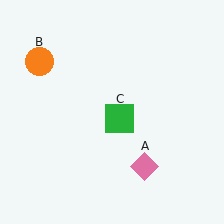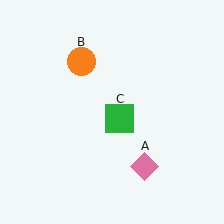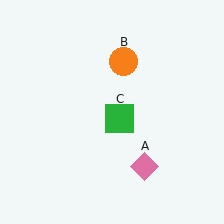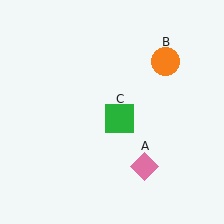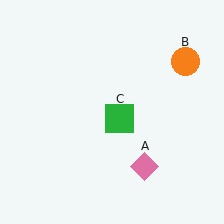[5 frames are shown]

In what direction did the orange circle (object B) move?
The orange circle (object B) moved right.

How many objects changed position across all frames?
1 object changed position: orange circle (object B).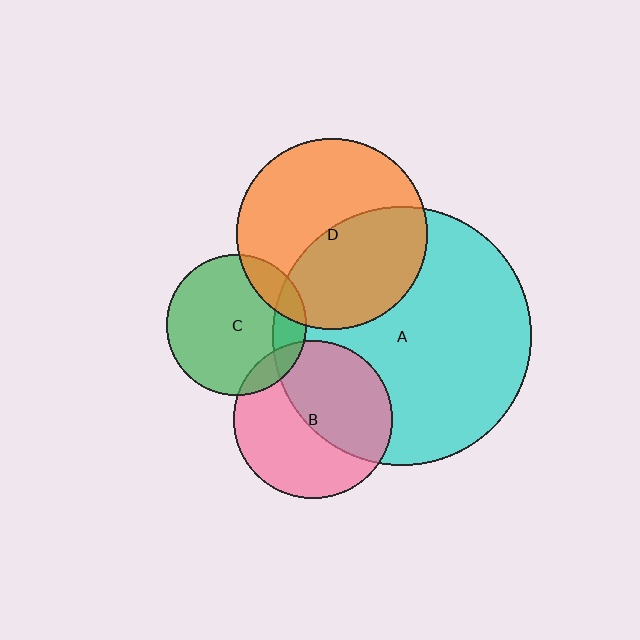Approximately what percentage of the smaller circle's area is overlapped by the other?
Approximately 50%.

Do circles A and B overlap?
Yes.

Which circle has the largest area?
Circle A (cyan).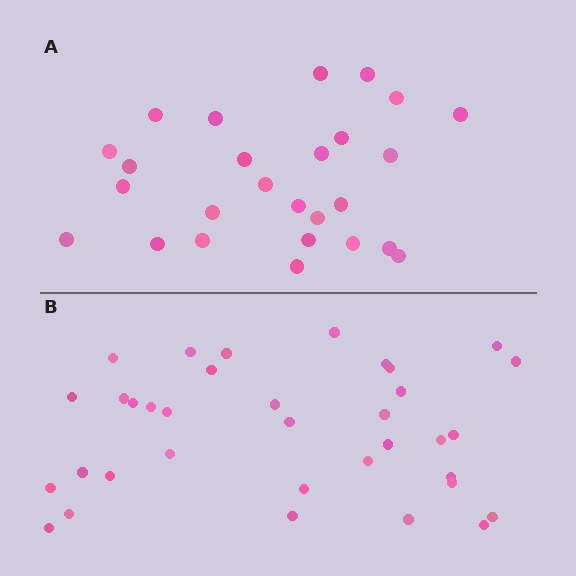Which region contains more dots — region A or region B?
Region B (the bottom region) has more dots.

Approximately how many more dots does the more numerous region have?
Region B has roughly 8 or so more dots than region A.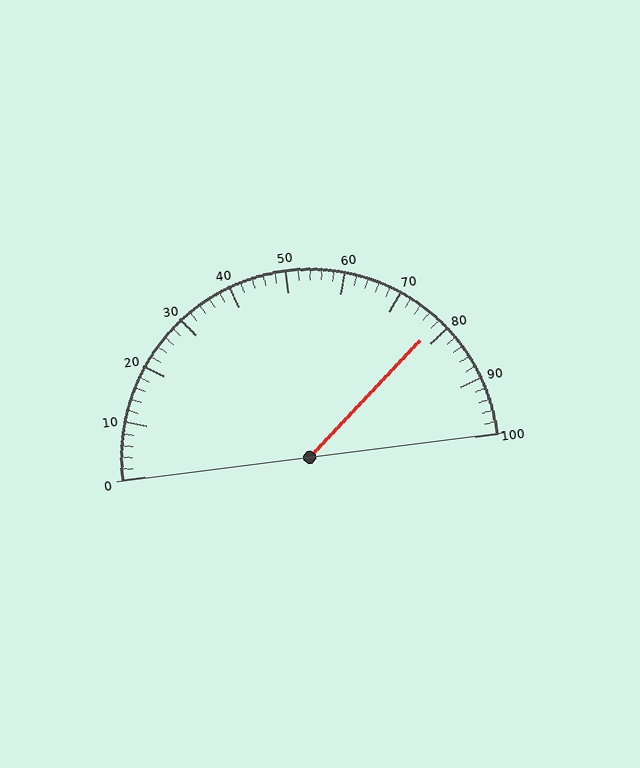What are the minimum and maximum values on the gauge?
The gauge ranges from 0 to 100.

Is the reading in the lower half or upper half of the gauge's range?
The reading is in the upper half of the range (0 to 100).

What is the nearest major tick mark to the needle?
The nearest major tick mark is 80.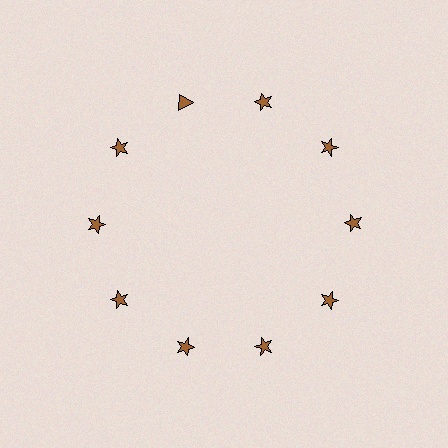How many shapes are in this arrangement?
There are 10 shapes arranged in a ring pattern.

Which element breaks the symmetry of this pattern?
The brown triangle at roughly the 11 o'clock position breaks the symmetry. All other shapes are brown stars.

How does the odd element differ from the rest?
It has a different shape: triangle instead of star.